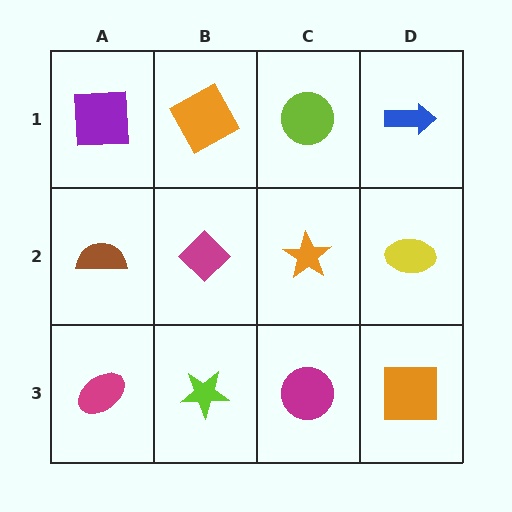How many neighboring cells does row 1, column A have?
2.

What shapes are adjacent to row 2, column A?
A purple square (row 1, column A), a magenta ellipse (row 3, column A), a magenta diamond (row 2, column B).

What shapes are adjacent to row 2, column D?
A blue arrow (row 1, column D), an orange square (row 3, column D), an orange star (row 2, column C).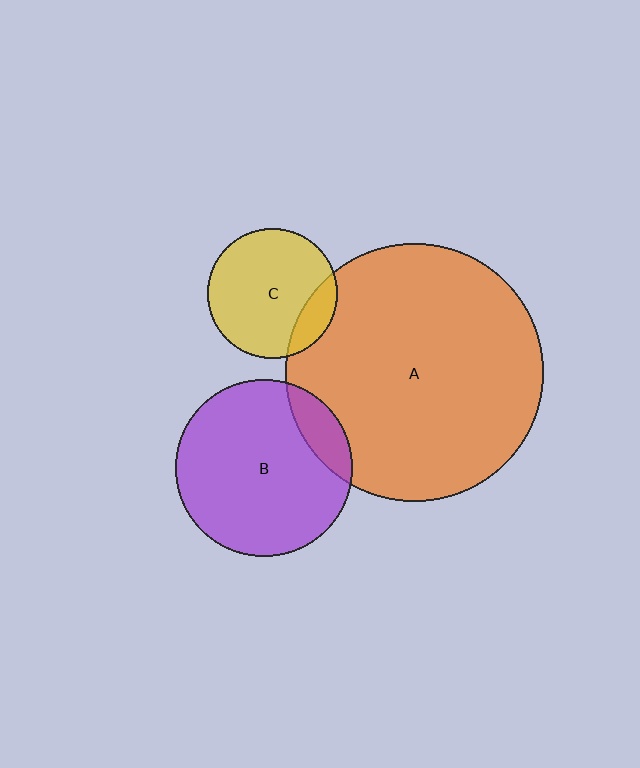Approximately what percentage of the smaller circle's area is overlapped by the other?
Approximately 15%.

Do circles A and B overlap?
Yes.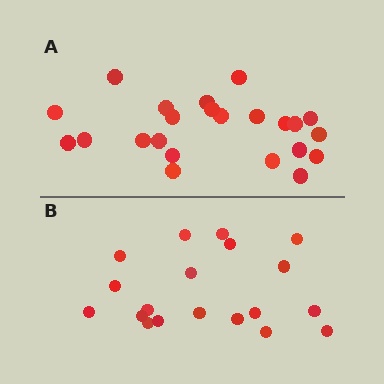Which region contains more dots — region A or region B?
Region A (the top region) has more dots.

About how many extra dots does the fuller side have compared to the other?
Region A has about 4 more dots than region B.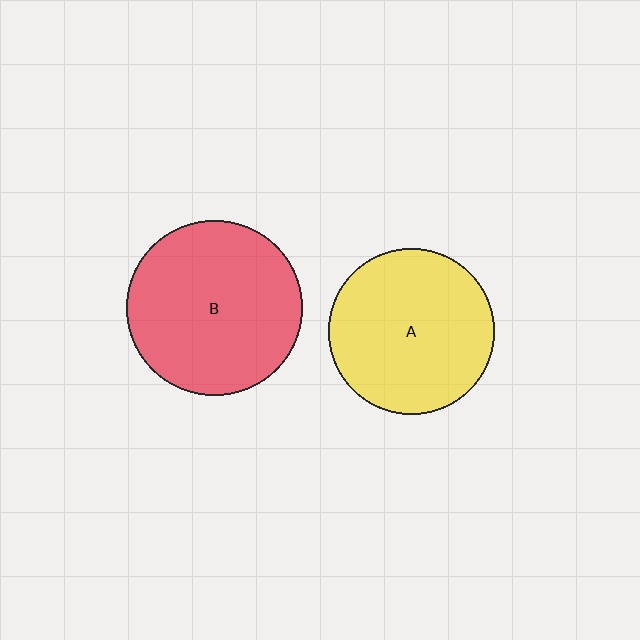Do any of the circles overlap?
No, none of the circles overlap.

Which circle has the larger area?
Circle B (red).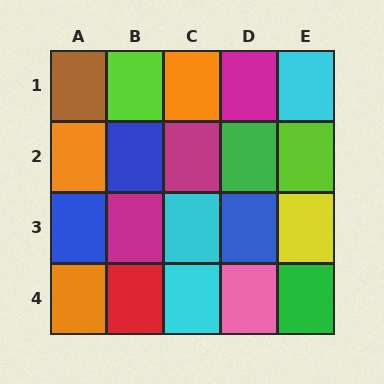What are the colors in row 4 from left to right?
Orange, red, cyan, pink, green.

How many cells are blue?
3 cells are blue.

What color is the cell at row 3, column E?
Yellow.